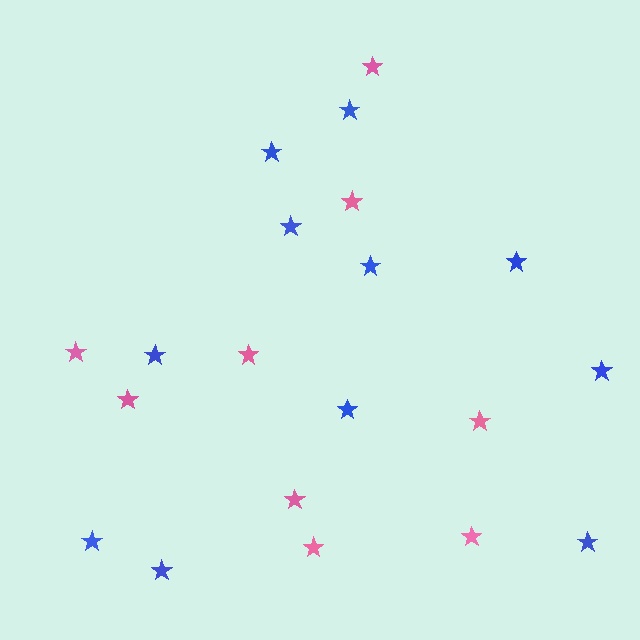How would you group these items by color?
There are 2 groups: one group of blue stars (11) and one group of pink stars (9).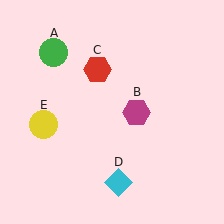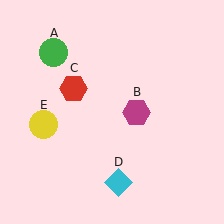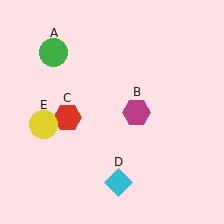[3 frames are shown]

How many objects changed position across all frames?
1 object changed position: red hexagon (object C).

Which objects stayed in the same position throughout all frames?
Green circle (object A) and magenta hexagon (object B) and cyan diamond (object D) and yellow circle (object E) remained stationary.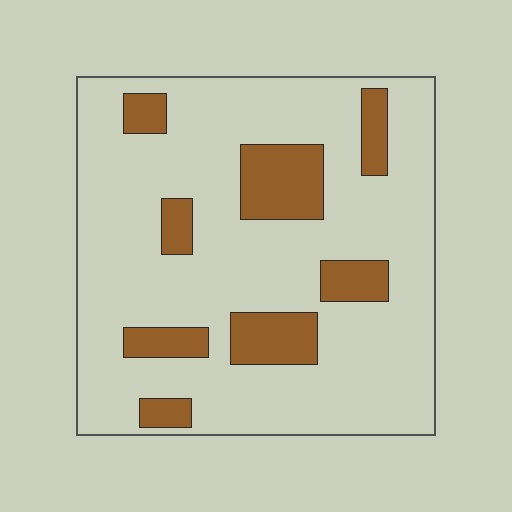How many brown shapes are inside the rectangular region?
8.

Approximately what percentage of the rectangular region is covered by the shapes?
Approximately 20%.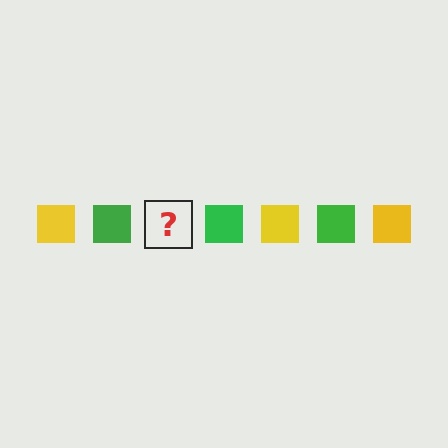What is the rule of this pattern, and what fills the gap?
The rule is that the pattern cycles through yellow, green squares. The gap should be filled with a yellow square.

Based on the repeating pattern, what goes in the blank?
The blank should be a yellow square.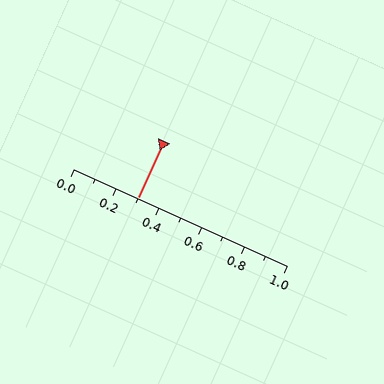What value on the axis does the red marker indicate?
The marker indicates approximately 0.3.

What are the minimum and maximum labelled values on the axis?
The axis runs from 0.0 to 1.0.